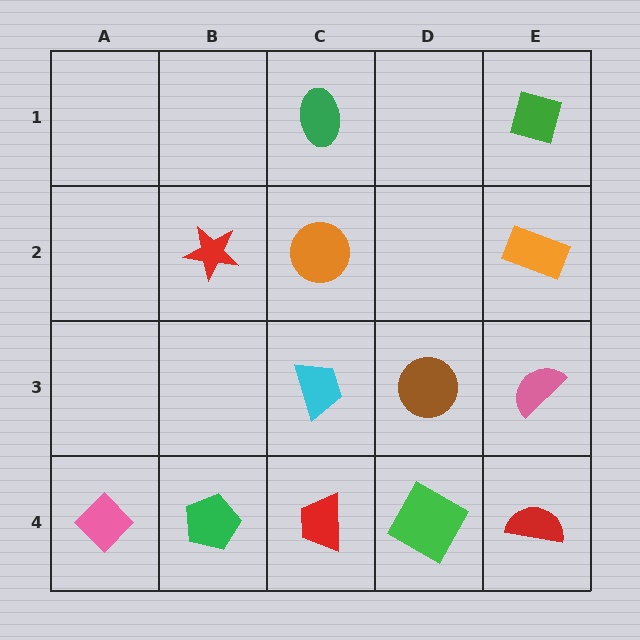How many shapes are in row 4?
5 shapes.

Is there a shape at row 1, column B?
No, that cell is empty.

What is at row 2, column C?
An orange circle.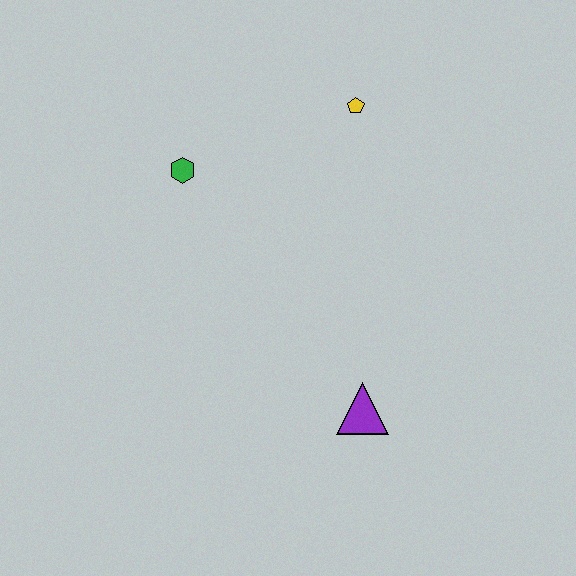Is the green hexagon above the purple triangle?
Yes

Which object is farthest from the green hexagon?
The purple triangle is farthest from the green hexagon.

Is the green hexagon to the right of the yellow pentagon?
No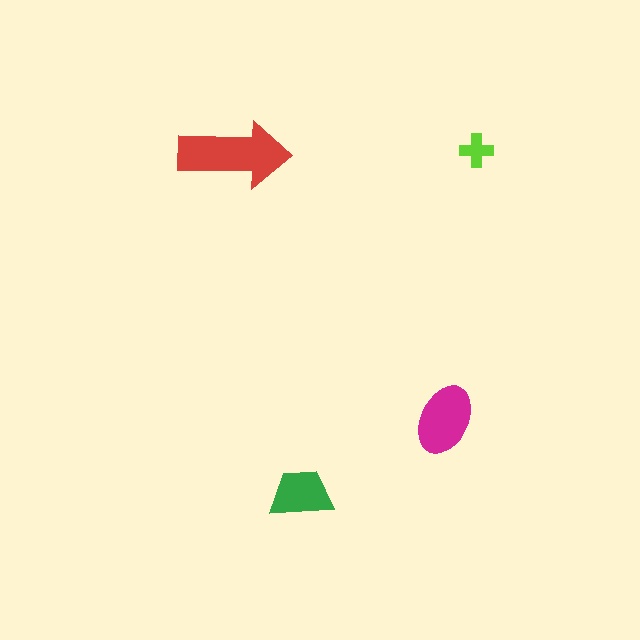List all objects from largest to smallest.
The red arrow, the magenta ellipse, the green trapezoid, the lime cross.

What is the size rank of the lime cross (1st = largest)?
4th.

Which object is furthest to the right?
The lime cross is rightmost.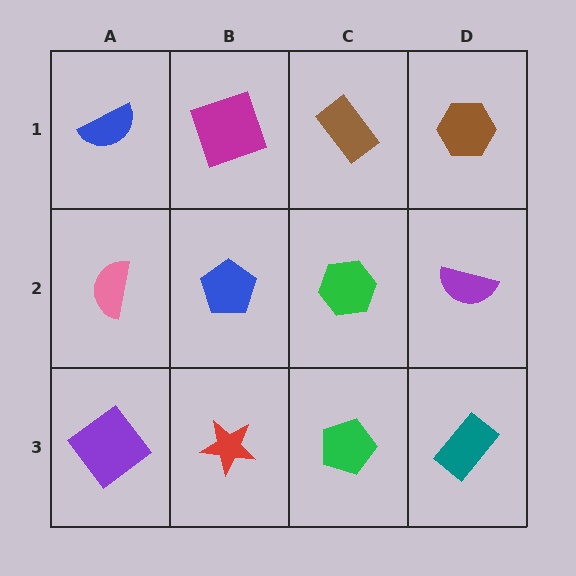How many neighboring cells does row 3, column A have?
2.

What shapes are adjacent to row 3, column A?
A pink semicircle (row 2, column A), a red star (row 3, column B).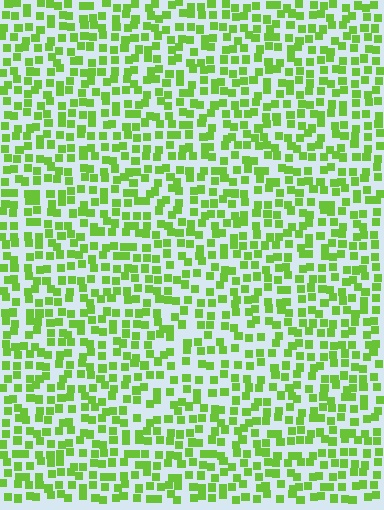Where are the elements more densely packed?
The elements are more densely packed outside the triangle boundary.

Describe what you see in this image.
The image contains small lime elements arranged at two different densities. A triangle-shaped region is visible where the elements are less densely packed than the surrounding area.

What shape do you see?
I see a triangle.